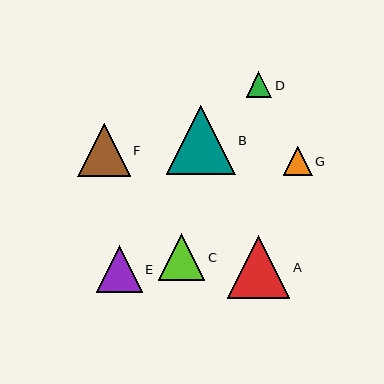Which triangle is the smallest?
Triangle D is the smallest with a size of approximately 26 pixels.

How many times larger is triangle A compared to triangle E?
Triangle A is approximately 1.4 times the size of triangle E.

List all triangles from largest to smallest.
From largest to smallest: B, A, F, E, C, G, D.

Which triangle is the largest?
Triangle B is the largest with a size of approximately 69 pixels.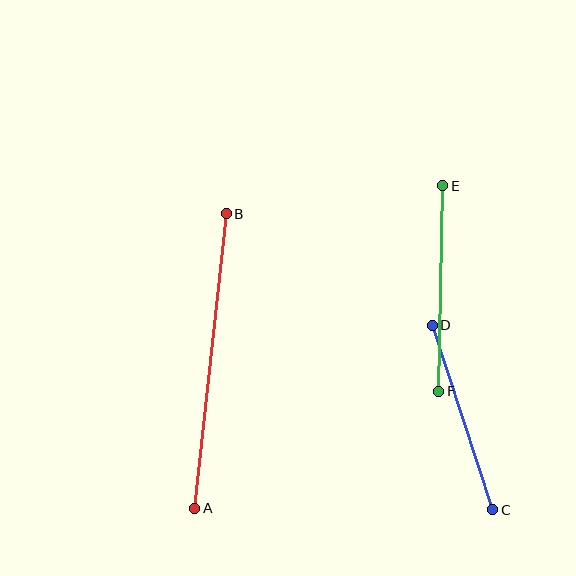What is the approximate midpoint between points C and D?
The midpoint is at approximately (463, 417) pixels.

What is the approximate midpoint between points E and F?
The midpoint is at approximately (441, 289) pixels.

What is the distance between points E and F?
The distance is approximately 205 pixels.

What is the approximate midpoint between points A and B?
The midpoint is at approximately (211, 361) pixels.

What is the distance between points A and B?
The distance is approximately 296 pixels.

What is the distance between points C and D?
The distance is approximately 194 pixels.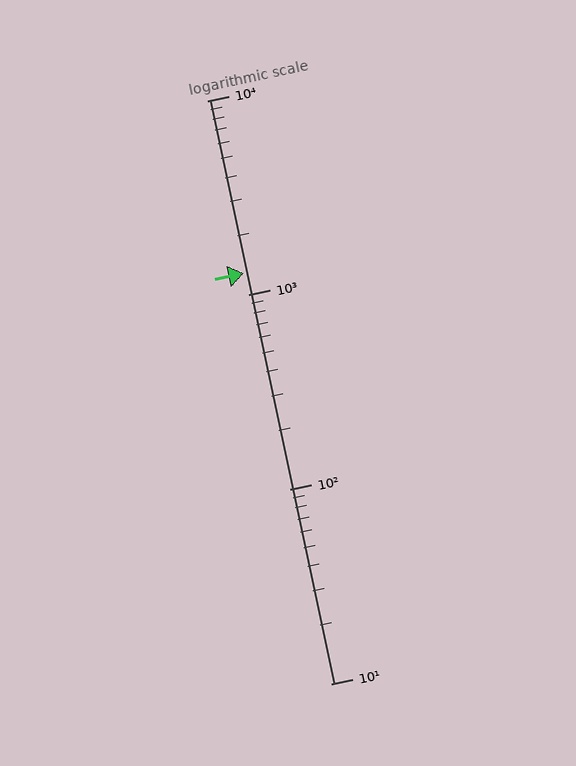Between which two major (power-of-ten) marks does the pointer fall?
The pointer is between 1000 and 10000.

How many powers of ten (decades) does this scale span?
The scale spans 3 decades, from 10 to 10000.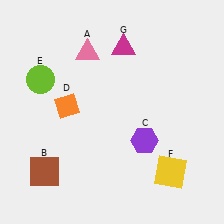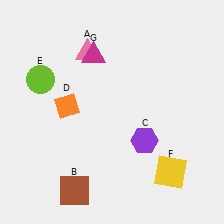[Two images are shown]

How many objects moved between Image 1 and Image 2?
2 objects moved between the two images.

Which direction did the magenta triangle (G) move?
The magenta triangle (G) moved left.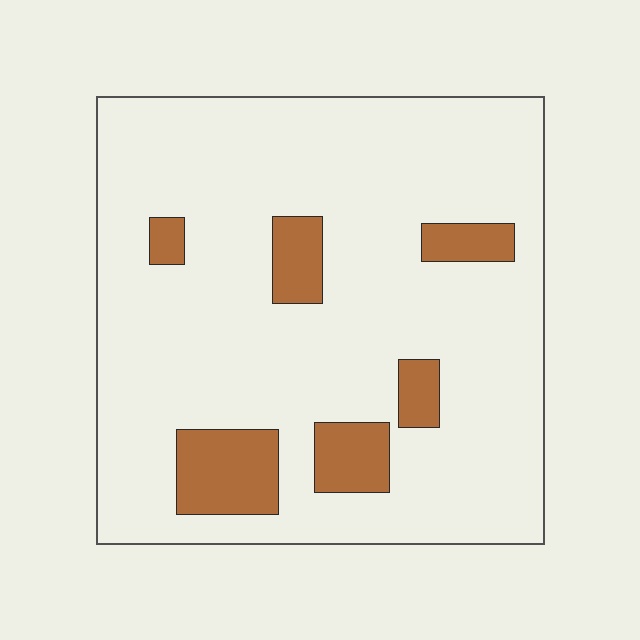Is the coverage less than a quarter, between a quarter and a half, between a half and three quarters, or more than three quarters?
Less than a quarter.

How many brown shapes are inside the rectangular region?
6.